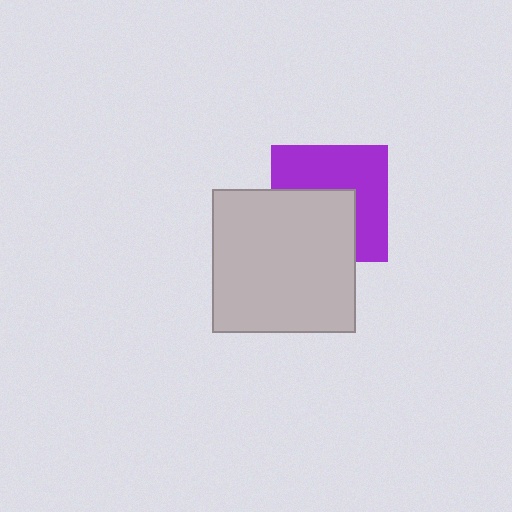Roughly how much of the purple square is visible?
About half of it is visible (roughly 55%).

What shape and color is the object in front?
The object in front is a light gray square.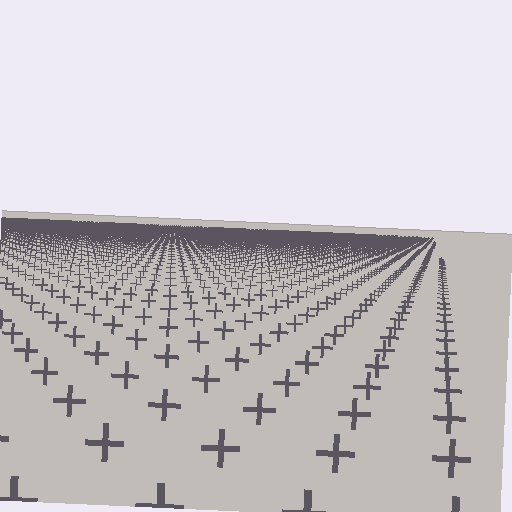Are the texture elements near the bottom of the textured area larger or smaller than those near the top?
Larger. Near the bottom, elements are closer to the viewer and appear at a bigger on-screen size.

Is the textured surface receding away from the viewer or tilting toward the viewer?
The surface is receding away from the viewer. Texture elements get smaller and denser toward the top.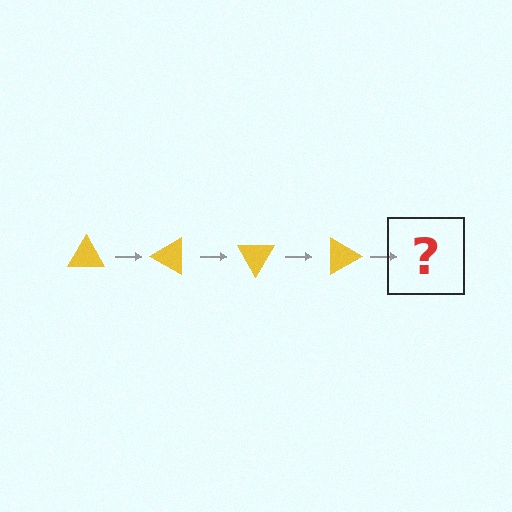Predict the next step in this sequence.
The next step is a yellow triangle rotated 120 degrees.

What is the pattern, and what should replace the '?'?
The pattern is that the triangle rotates 30 degrees each step. The '?' should be a yellow triangle rotated 120 degrees.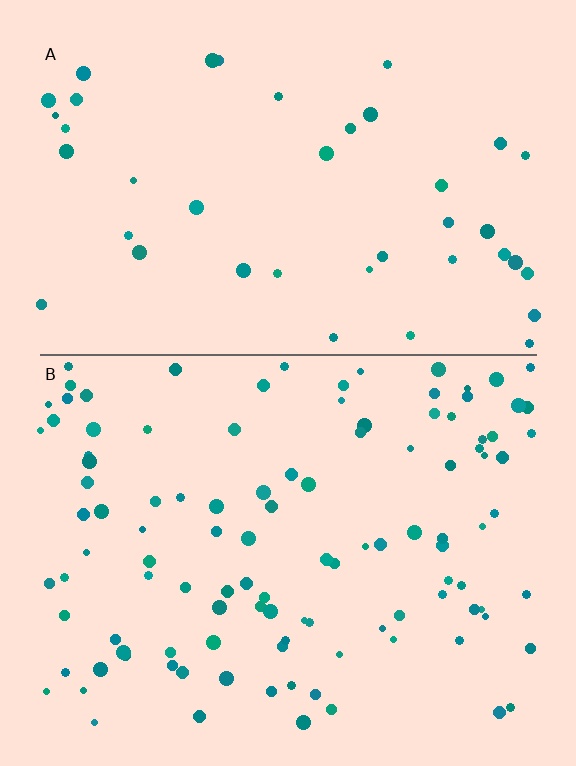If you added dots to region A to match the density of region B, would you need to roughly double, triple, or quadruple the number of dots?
Approximately triple.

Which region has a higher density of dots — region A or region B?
B (the bottom).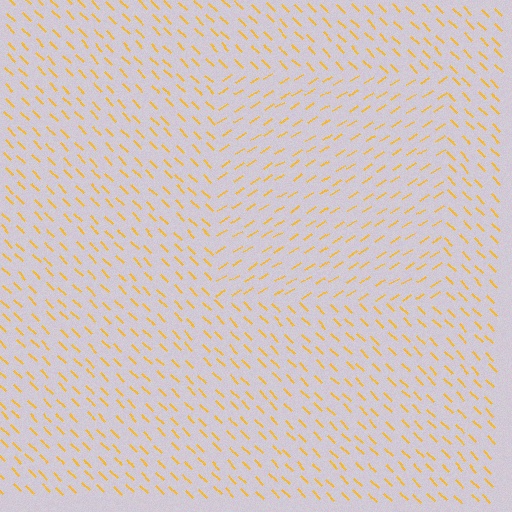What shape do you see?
I see a rectangle.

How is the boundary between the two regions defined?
The boundary is defined purely by a change in line orientation (approximately 78 degrees difference). All lines are the same color and thickness.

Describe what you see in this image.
The image is filled with small yellow line segments. A rectangle region in the image has lines oriented differently from the surrounding lines, creating a visible texture boundary.